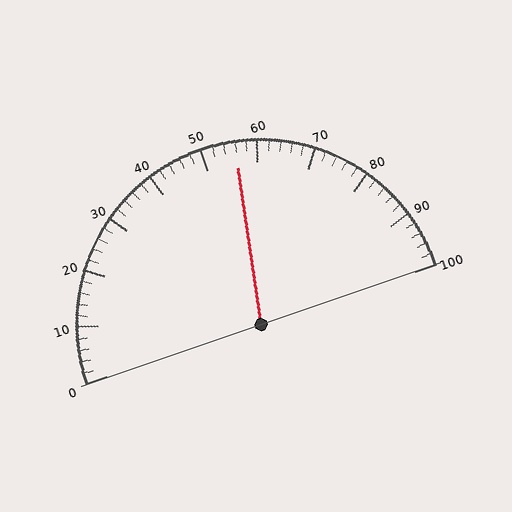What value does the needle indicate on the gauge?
The needle indicates approximately 56.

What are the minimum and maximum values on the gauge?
The gauge ranges from 0 to 100.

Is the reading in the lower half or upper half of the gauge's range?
The reading is in the upper half of the range (0 to 100).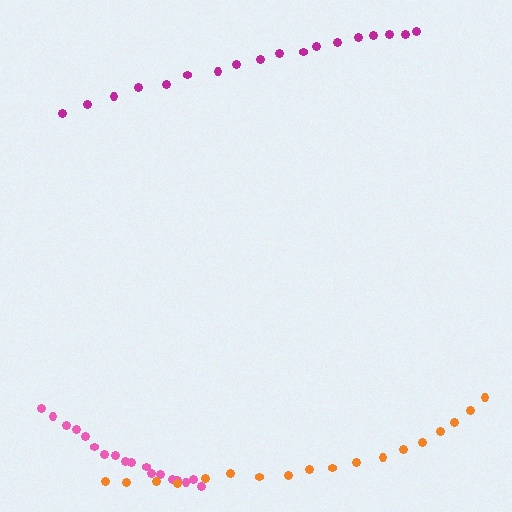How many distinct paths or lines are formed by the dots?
There are 3 distinct paths.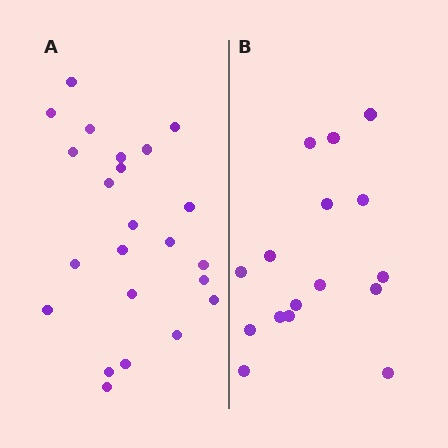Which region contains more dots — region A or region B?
Region A (the left region) has more dots.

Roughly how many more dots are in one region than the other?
Region A has roughly 8 or so more dots than region B.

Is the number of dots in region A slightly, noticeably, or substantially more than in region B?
Region A has noticeably more, but not dramatically so. The ratio is roughly 1.4 to 1.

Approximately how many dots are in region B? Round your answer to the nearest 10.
About 20 dots. (The exact count is 16, which rounds to 20.)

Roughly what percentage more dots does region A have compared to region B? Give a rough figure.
About 45% more.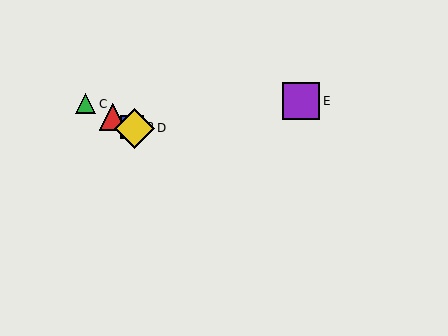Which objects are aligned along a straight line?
Objects A, B, C, D are aligned along a straight line.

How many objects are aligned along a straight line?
4 objects (A, B, C, D) are aligned along a straight line.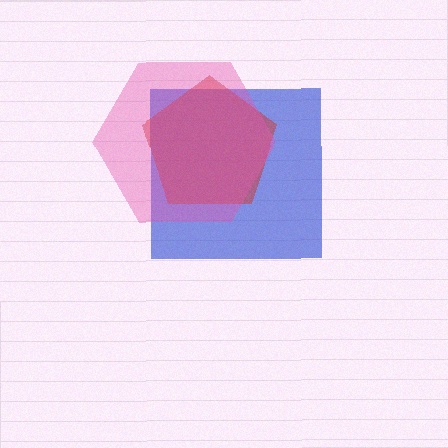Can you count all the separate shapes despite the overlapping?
Yes, there are 3 separate shapes.